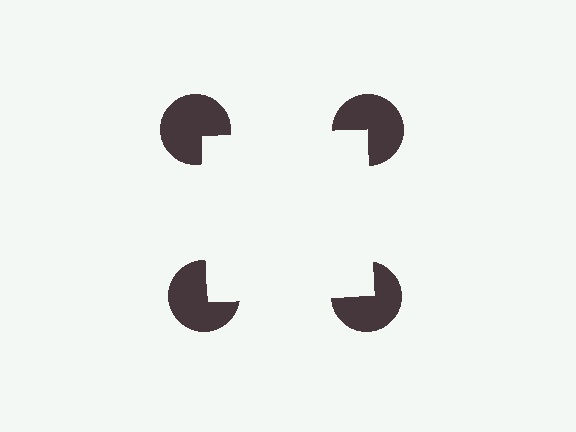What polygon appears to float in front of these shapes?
An illusory square — its edges are inferred from the aligned wedge cuts in the pac-man discs, not physically drawn.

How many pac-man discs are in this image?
There are 4 — one at each vertex of the illusory square.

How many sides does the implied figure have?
4 sides.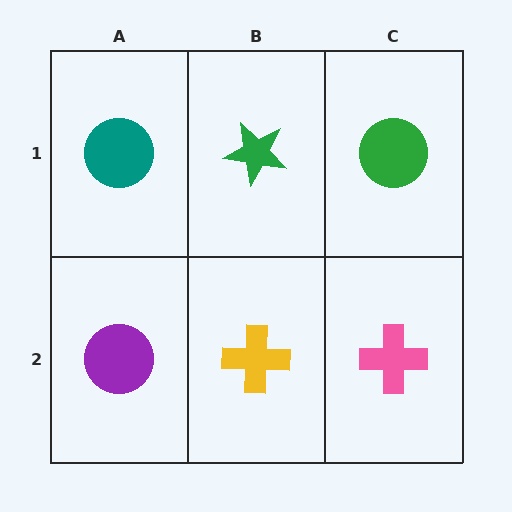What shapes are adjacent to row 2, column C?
A green circle (row 1, column C), a yellow cross (row 2, column B).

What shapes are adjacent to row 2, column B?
A green star (row 1, column B), a purple circle (row 2, column A), a pink cross (row 2, column C).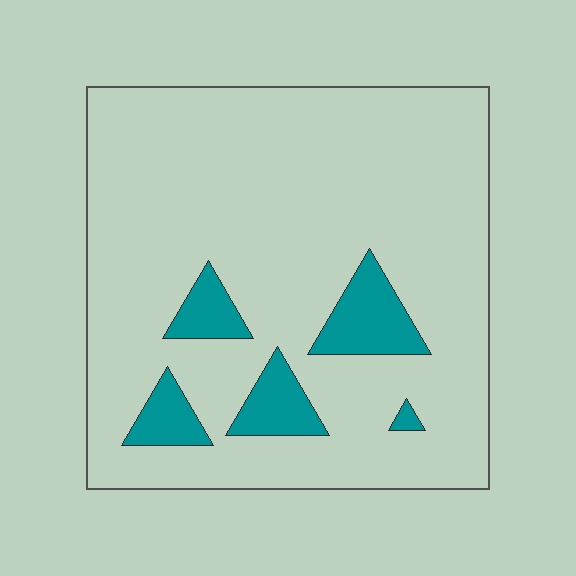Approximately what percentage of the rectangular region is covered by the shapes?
Approximately 10%.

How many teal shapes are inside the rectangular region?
5.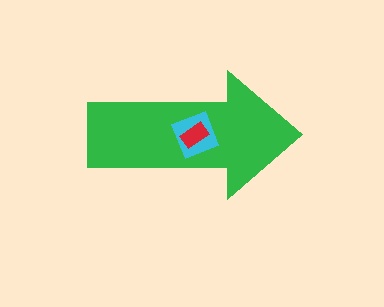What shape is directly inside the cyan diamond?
The red rectangle.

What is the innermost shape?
The red rectangle.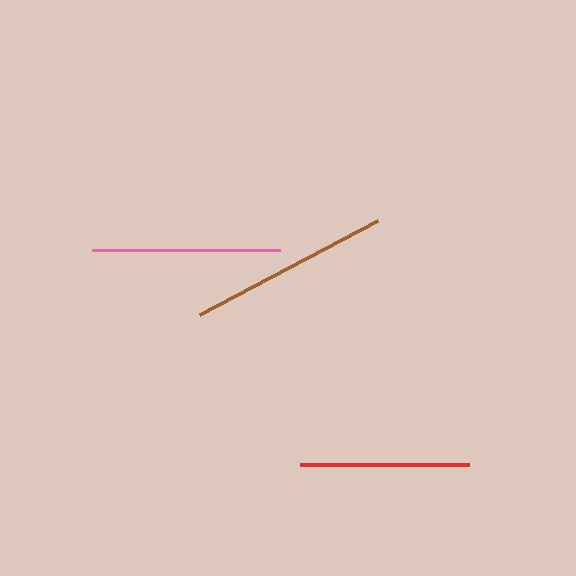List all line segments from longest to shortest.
From longest to shortest: brown, pink, red.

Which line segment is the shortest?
The red line is the shortest at approximately 169 pixels.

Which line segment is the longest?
The brown line is the longest at approximately 201 pixels.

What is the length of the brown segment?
The brown segment is approximately 201 pixels long.